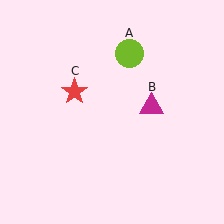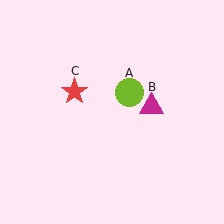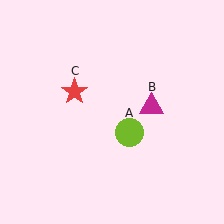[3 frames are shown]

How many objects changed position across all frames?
1 object changed position: lime circle (object A).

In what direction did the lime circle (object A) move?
The lime circle (object A) moved down.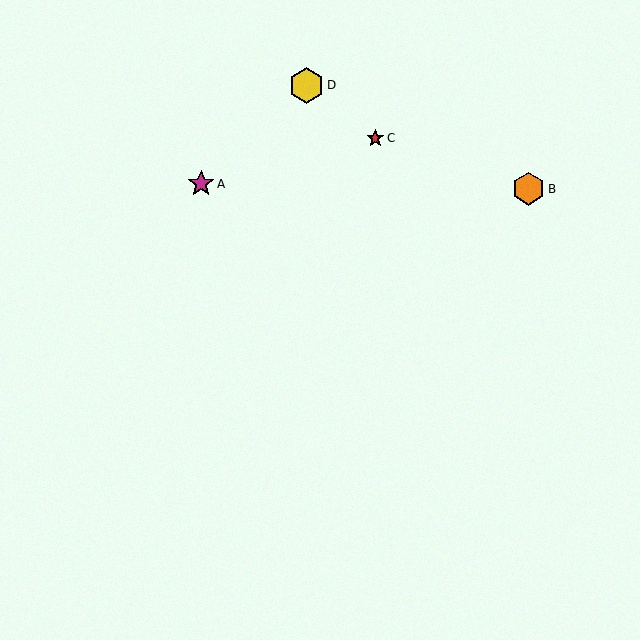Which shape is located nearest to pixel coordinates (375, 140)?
The red star (labeled C) at (375, 138) is nearest to that location.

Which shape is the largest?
The yellow hexagon (labeled D) is the largest.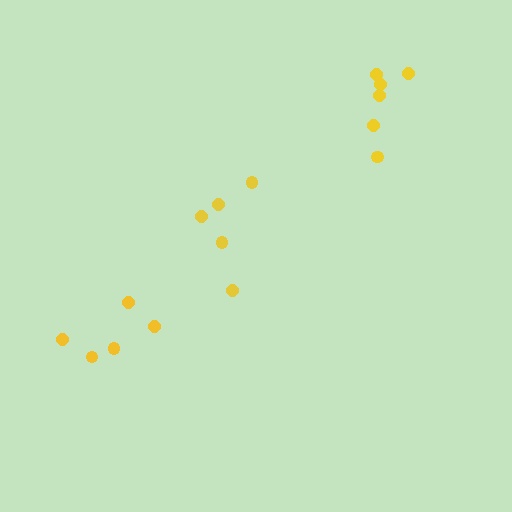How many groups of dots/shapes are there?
There are 3 groups.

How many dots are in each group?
Group 1: 6 dots, Group 2: 5 dots, Group 3: 5 dots (16 total).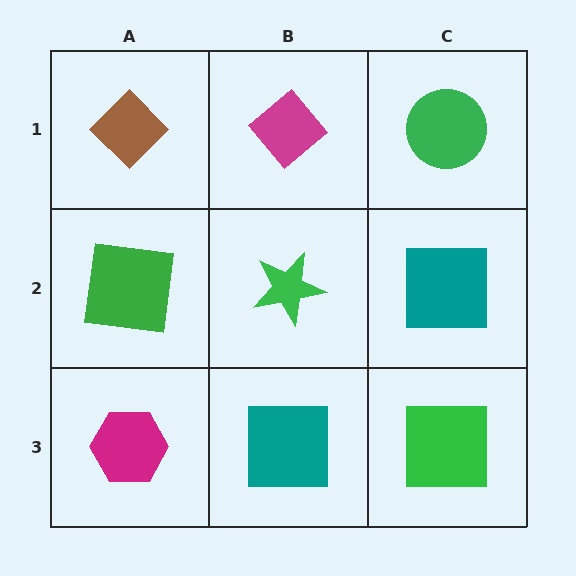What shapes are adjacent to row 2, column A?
A brown diamond (row 1, column A), a magenta hexagon (row 3, column A), a green star (row 2, column B).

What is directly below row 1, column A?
A green square.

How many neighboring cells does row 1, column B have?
3.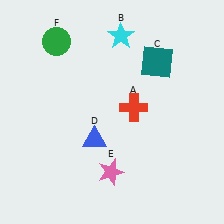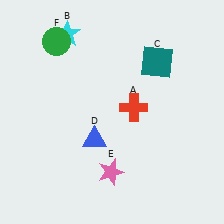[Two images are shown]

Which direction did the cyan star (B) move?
The cyan star (B) moved left.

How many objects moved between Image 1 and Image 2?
1 object moved between the two images.